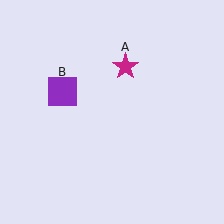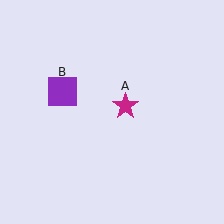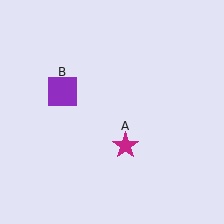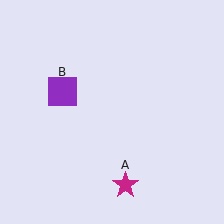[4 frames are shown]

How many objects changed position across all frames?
1 object changed position: magenta star (object A).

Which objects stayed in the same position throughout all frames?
Purple square (object B) remained stationary.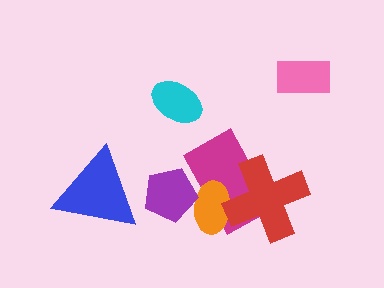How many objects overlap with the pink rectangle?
0 objects overlap with the pink rectangle.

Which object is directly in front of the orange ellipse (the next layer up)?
The purple pentagon is directly in front of the orange ellipse.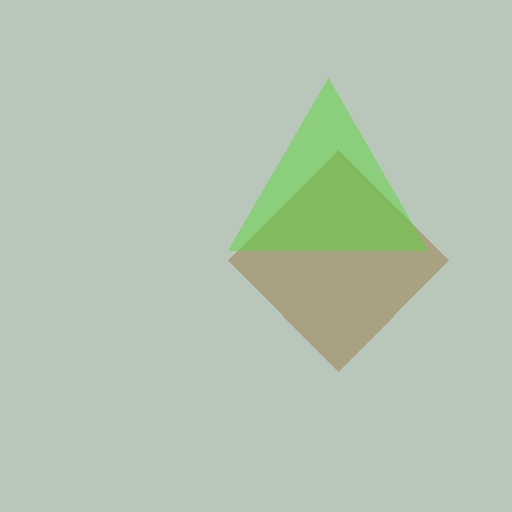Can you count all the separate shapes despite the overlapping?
Yes, there are 2 separate shapes.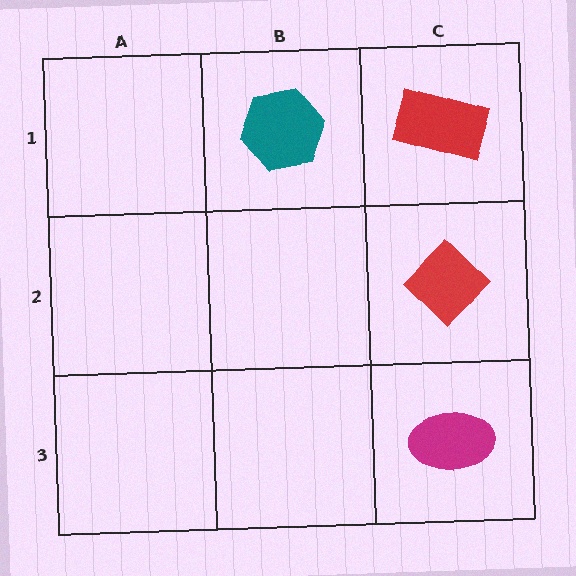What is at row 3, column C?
A magenta ellipse.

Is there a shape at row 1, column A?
No, that cell is empty.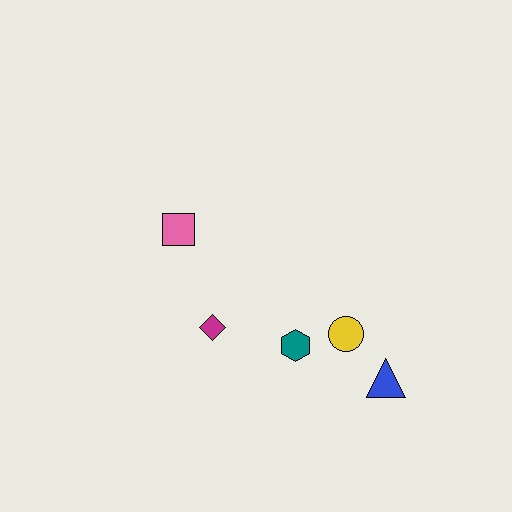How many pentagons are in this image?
There are no pentagons.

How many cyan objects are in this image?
There are no cyan objects.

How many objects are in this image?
There are 5 objects.